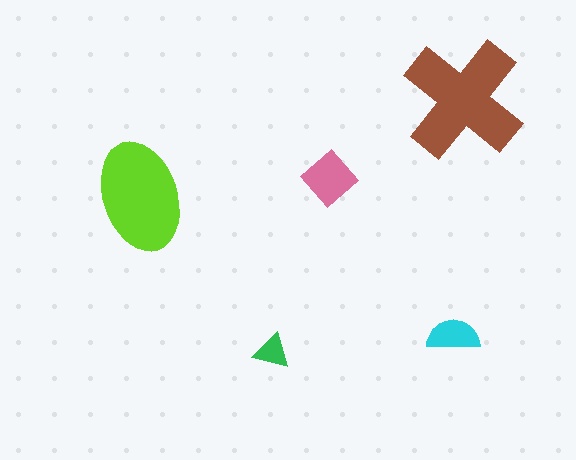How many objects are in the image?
There are 5 objects in the image.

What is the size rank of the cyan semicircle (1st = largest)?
4th.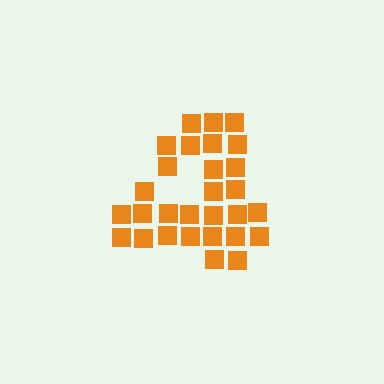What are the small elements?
The small elements are squares.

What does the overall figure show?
The overall figure shows the digit 4.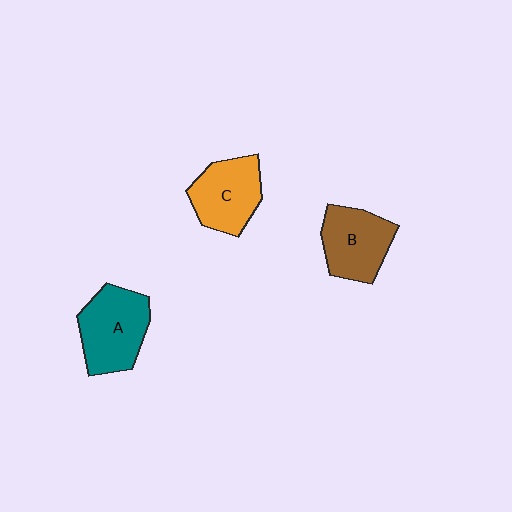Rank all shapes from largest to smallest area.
From largest to smallest: A (teal), C (orange), B (brown).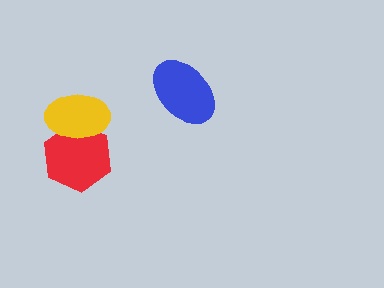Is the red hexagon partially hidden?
Yes, it is partially covered by another shape.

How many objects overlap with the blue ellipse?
0 objects overlap with the blue ellipse.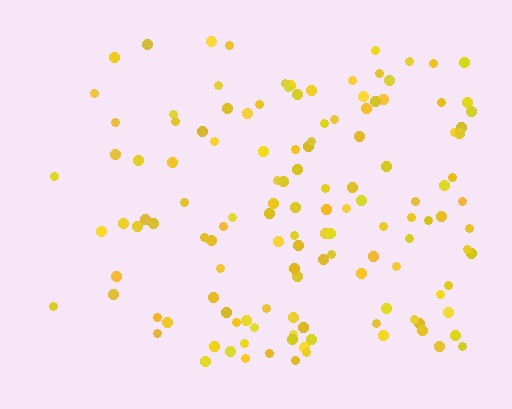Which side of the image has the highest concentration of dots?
The right.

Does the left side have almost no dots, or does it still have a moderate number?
Still a moderate number, just noticeably fewer than the right.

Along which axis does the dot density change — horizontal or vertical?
Horizontal.